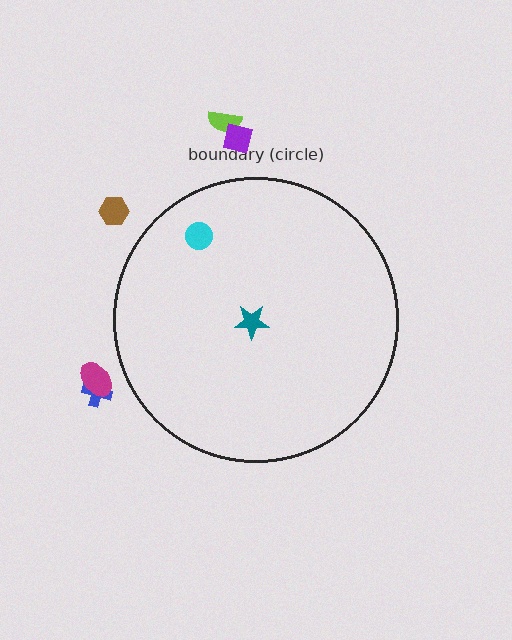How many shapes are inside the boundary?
2 inside, 5 outside.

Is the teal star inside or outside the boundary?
Inside.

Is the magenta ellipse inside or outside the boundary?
Outside.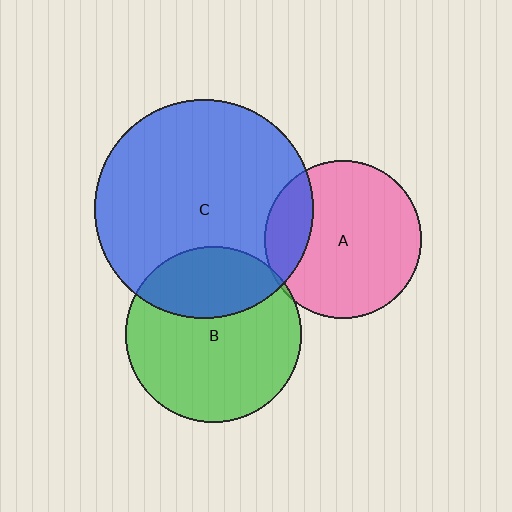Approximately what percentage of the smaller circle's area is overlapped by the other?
Approximately 5%.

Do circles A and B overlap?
Yes.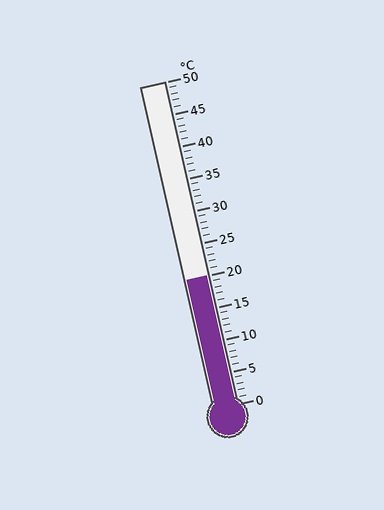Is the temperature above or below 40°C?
The temperature is below 40°C.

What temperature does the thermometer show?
The thermometer shows approximately 20°C.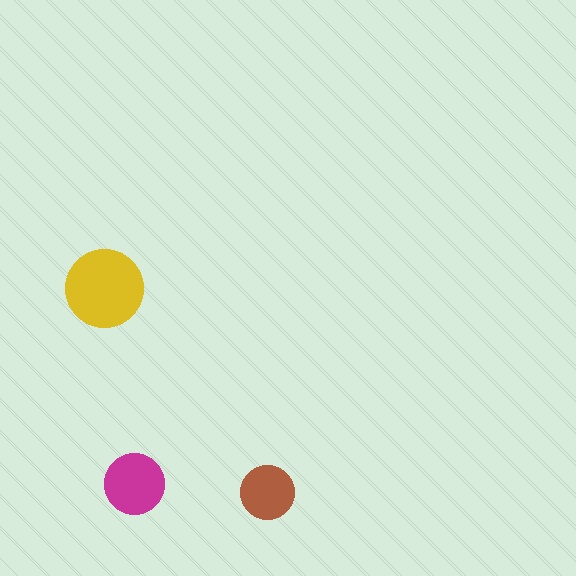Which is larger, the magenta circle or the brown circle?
The magenta one.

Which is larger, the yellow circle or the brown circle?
The yellow one.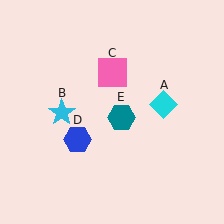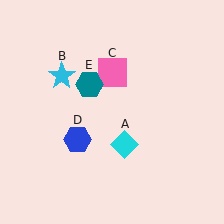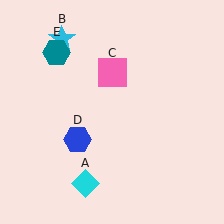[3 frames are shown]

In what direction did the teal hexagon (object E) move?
The teal hexagon (object E) moved up and to the left.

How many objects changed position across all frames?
3 objects changed position: cyan diamond (object A), cyan star (object B), teal hexagon (object E).